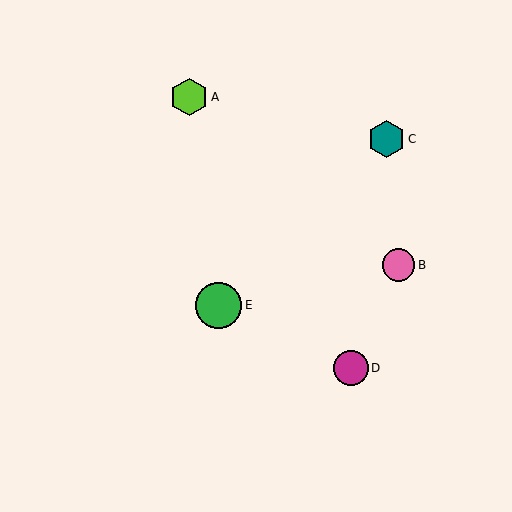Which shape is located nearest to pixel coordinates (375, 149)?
The teal hexagon (labeled C) at (387, 139) is nearest to that location.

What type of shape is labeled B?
Shape B is a pink circle.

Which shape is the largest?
The green circle (labeled E) is the largest.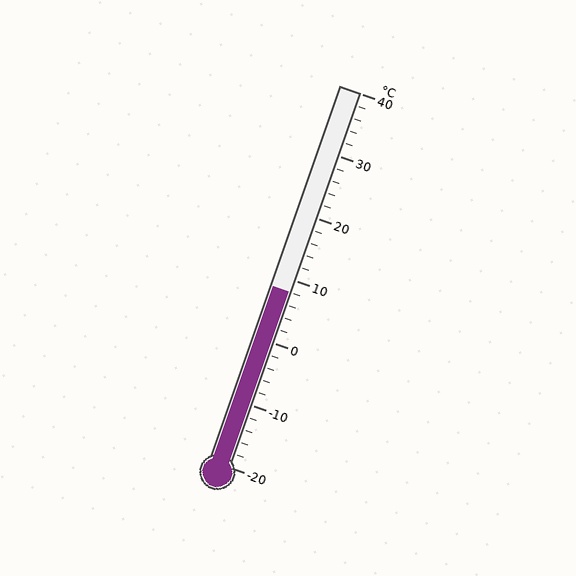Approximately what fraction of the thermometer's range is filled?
The thermometer is filled to approximately 45% of its range.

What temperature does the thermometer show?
The thermometer shows approximately 8°C.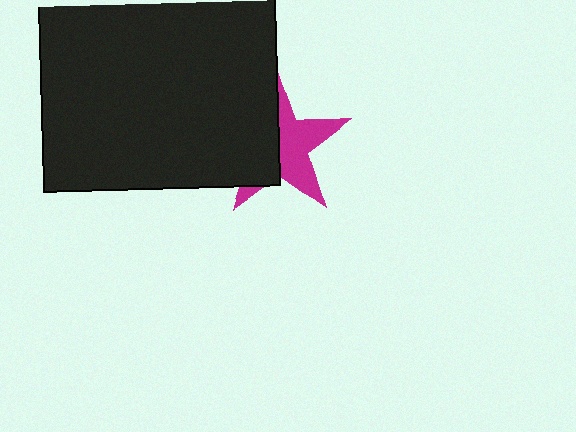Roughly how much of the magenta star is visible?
About half of it is visible (roughly 52%).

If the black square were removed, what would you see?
You would see the complete magenta star.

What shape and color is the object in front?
The object in front is a black square.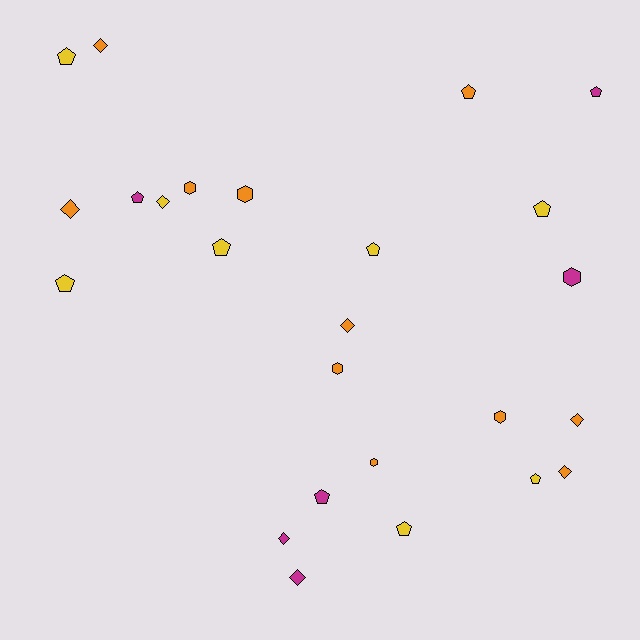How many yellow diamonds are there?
There is 1 yellow diamond.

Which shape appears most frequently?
Pentagon, with 11 objects.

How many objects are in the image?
There are 25 objects.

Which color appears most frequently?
Orange, with 11 objects.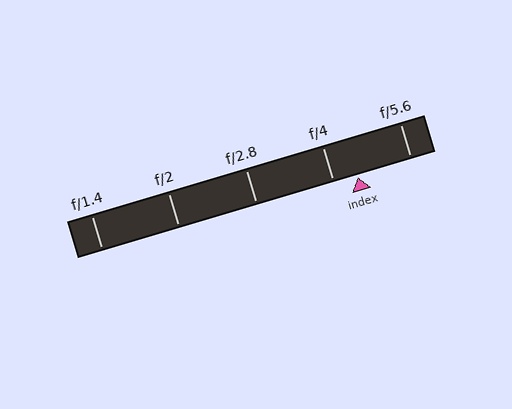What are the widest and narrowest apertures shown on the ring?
The widest aperture shown is f/1.4 and the narrowest is f/5.6.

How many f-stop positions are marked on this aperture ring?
There are 5 f-stop positions marked.